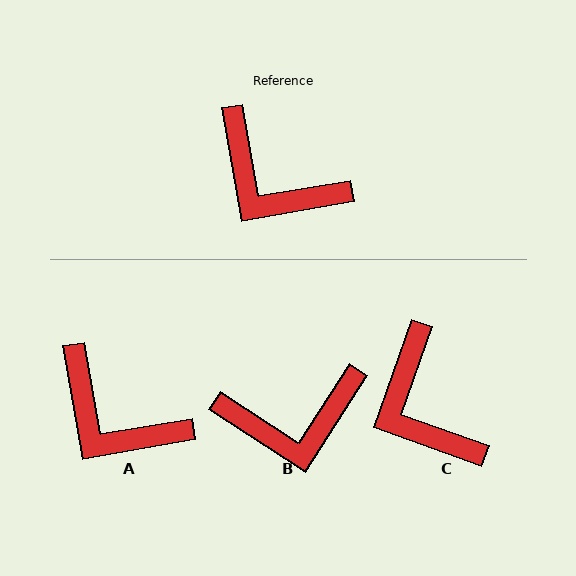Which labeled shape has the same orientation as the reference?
A.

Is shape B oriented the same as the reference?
No, it is off by about 47 degrees.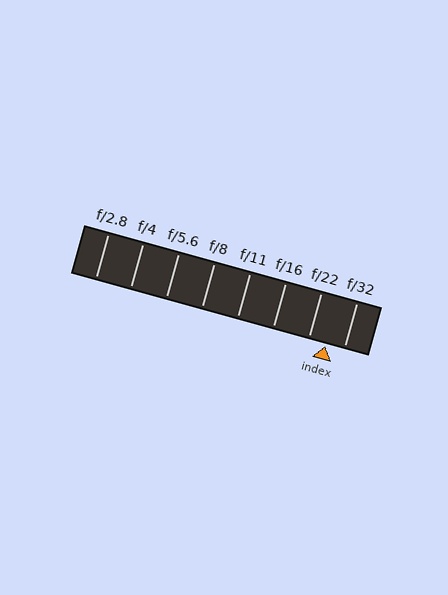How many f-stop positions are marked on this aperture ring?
There are 8 f-stop positions marked.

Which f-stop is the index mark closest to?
The index mark is closest to f/32.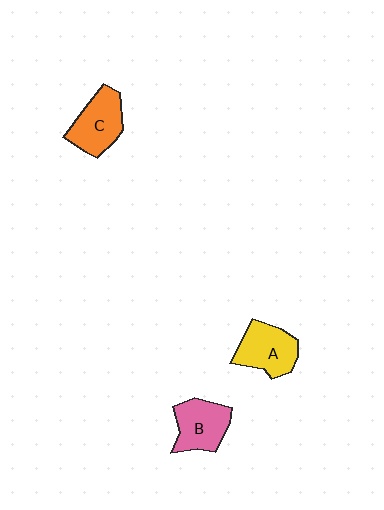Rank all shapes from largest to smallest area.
From largest to smallest: C (orange), A (yellow), B (pink).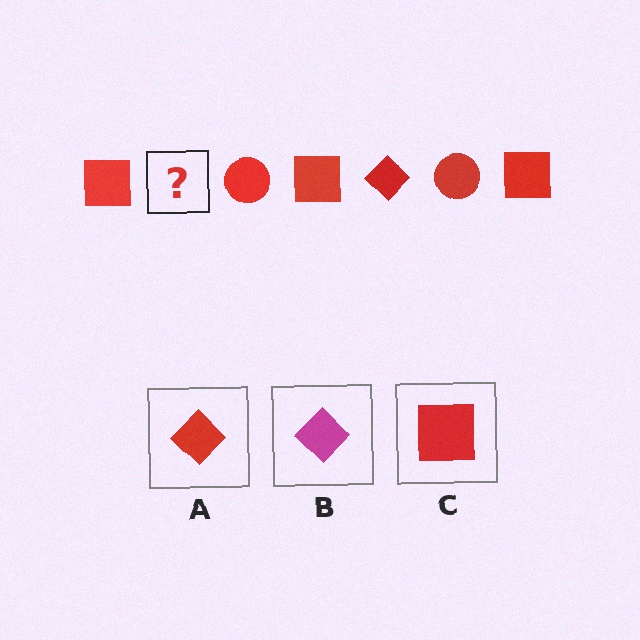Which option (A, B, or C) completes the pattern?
A.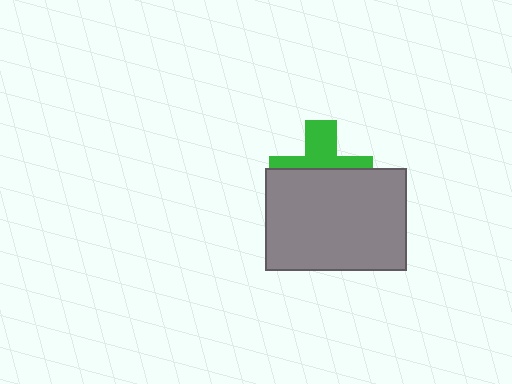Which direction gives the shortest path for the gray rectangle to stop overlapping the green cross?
Moving down gives the shortest separation.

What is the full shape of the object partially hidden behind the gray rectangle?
The partially hidden object is a green cross.